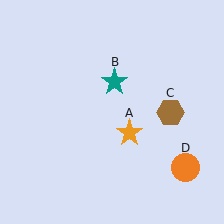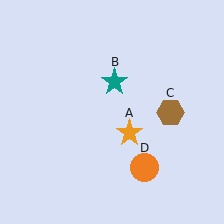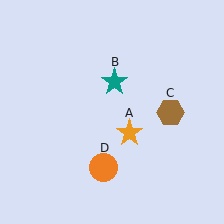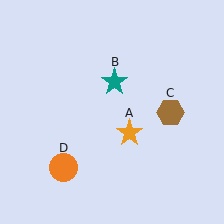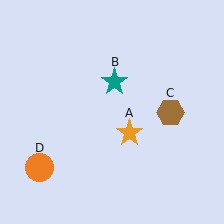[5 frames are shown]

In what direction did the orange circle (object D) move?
The orange circle (object D) moved left.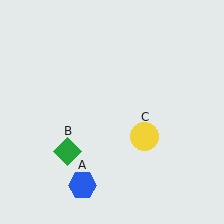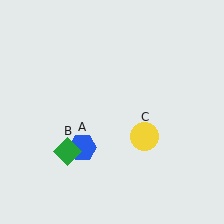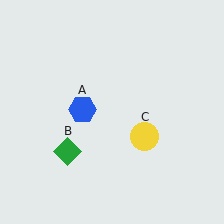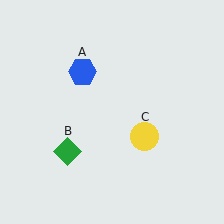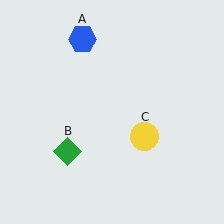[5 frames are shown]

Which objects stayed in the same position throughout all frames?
Green diamond (object B) and yellow circle (object C) remained stationary.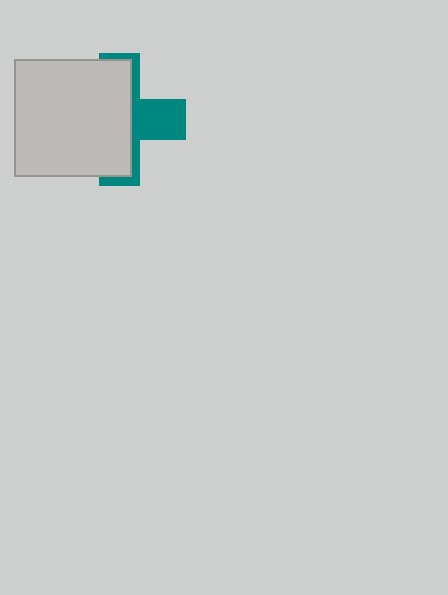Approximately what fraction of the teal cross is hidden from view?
Roughly 63% of the teal cross is hidden behind the light gray square.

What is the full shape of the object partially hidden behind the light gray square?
The partially hidden object is a teal cross.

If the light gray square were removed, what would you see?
You would see the complete teal cross.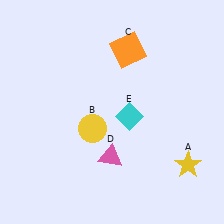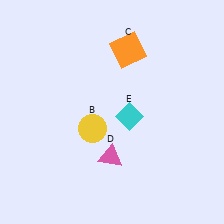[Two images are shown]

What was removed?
The yellow star (A) was removed in Image 2.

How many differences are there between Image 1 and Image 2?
There is 1 difference between the two images.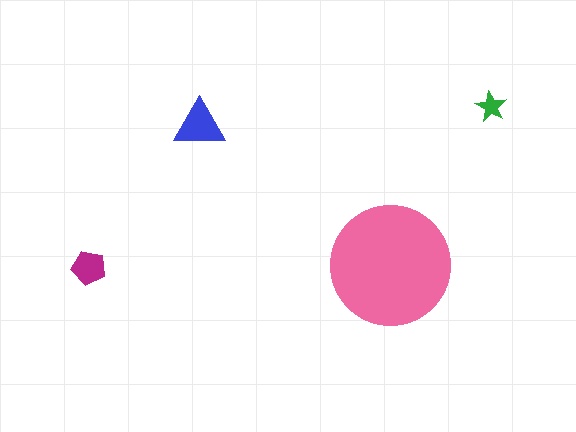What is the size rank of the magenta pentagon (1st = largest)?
3rd.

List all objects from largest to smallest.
The pink circle, the blue triangle, the magenta pentagon, the green star.